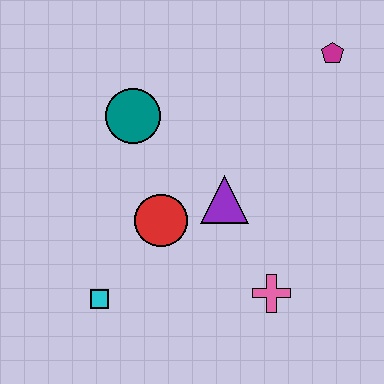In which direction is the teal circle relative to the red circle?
The teal circle is above the red circle.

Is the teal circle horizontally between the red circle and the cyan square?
Yes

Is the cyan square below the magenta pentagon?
Yes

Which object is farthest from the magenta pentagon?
The cyan square is farthest from the magenta pentagon.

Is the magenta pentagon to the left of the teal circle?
No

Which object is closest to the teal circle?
The red circle is closest to the teal circle.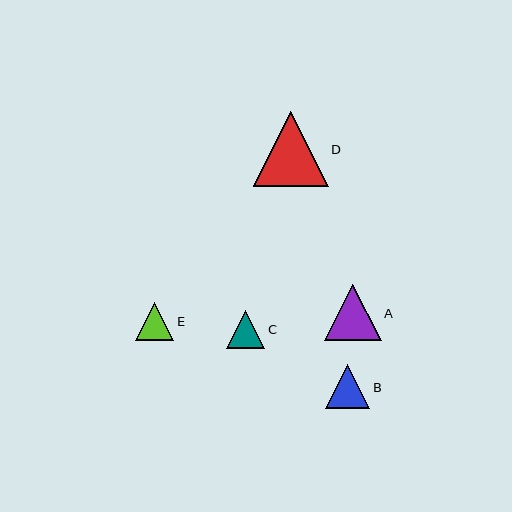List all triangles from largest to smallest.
From largest to smallest: D, A, B, E, C.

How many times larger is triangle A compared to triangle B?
Triangle A is approximately 1.3 times the size of triangle B.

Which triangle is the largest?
Triangle D is the largest with a size of approximately 75 pixels.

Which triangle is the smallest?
Triangle C is the smallest with a size of approximately 38 pixels.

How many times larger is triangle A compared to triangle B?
Triangle A is approximately 1.3 times the size of triangle B.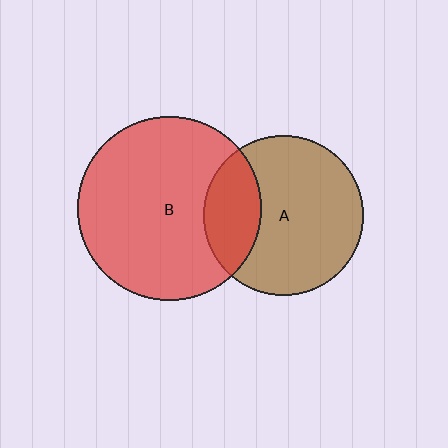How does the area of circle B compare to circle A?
Approximately 1.3 times.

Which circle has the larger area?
Circle B (red).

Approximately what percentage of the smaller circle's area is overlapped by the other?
Approximately 25%.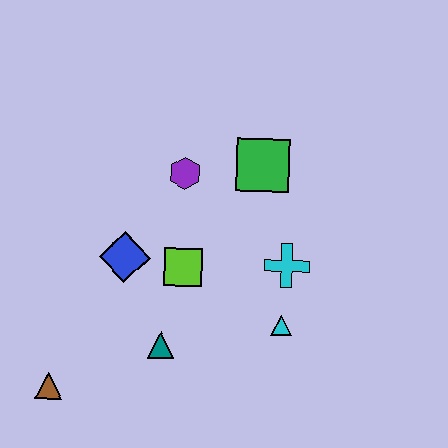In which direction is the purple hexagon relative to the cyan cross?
The purple hexagon is to the left of the cyan cross.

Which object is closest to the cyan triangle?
The cyan cross is closest to the cyan triangle.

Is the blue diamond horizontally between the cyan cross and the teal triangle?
No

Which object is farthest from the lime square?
The brown triangle is farthest from the lime square.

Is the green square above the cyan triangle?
Yes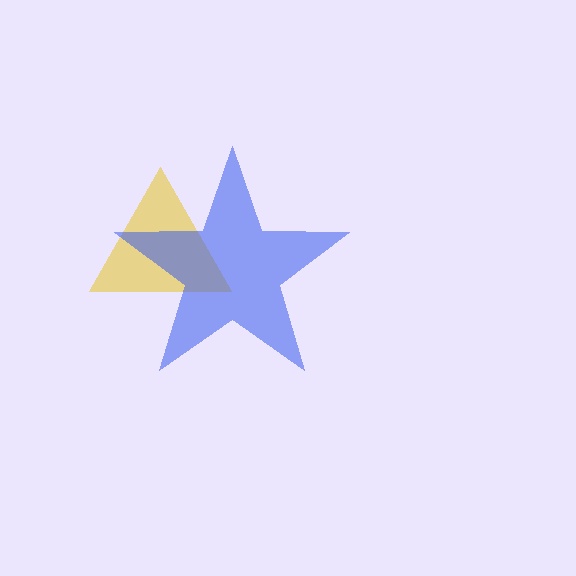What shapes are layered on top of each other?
The layered shapes are: a yellow triangle, a blue star.